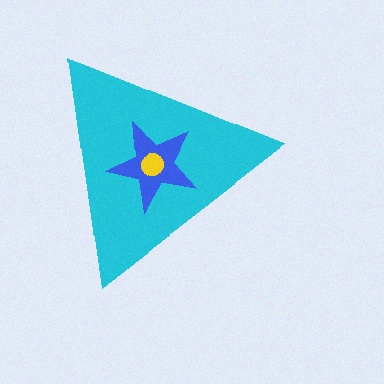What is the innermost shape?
The yellow circle.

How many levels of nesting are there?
3.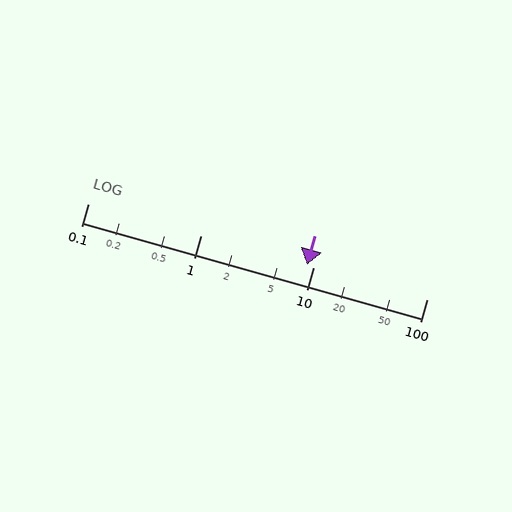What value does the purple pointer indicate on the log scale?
The pointer indicates approximately 8.7.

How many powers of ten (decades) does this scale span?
The scale spans 3 decades, from 0.1 to 100.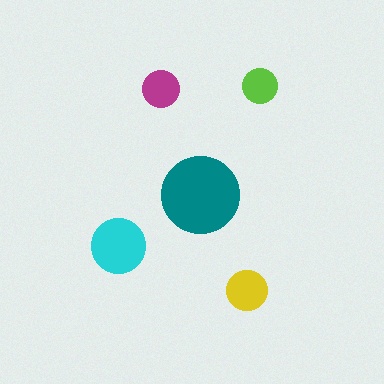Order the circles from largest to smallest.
the teal one, the cyan one, the yellow one, the magenta one, the lime one.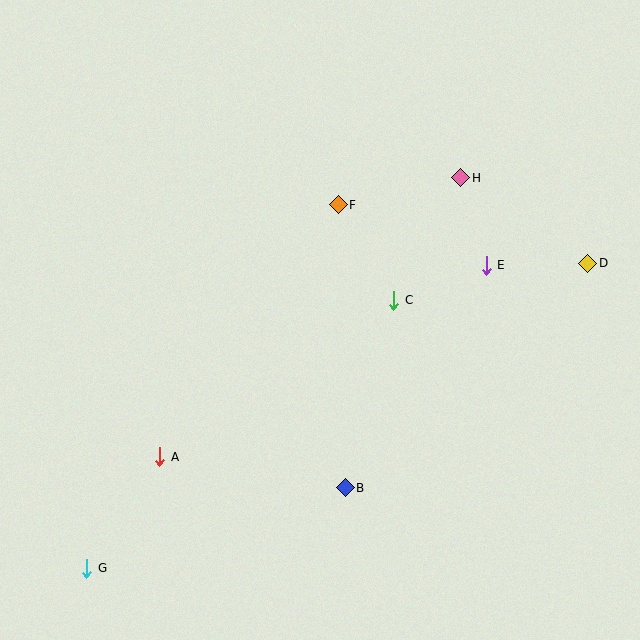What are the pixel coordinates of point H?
Point H is at (461, 178).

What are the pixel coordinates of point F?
Point F is at (338, 205).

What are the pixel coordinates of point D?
Point D is at (588, 263).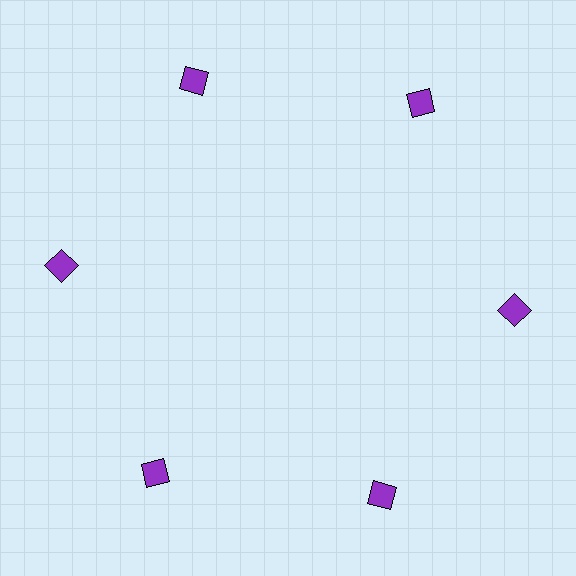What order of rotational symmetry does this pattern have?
This pattern has 6-fold rotational symmetry.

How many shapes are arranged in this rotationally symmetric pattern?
There are 6 shapes, arranged in 6 groups of 1.